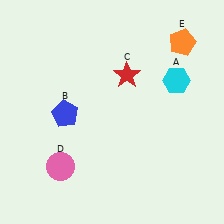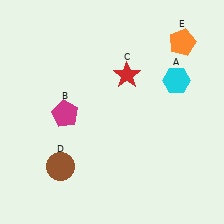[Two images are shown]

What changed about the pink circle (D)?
In Image 1, D is pink. In Image 2, it changed to brown.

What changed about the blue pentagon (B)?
In Image 1, B is blue. In Image 2, it changed to magenta.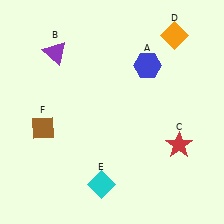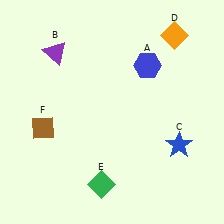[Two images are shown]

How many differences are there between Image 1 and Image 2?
There are 2 differences between the two images.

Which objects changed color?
C changed from red to blue. E changed from cyan to green.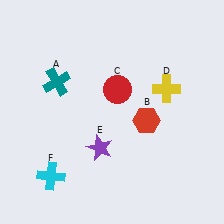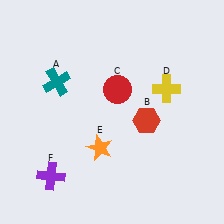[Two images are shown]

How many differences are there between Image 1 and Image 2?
There are 2 differences between the two images.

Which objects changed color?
E changed from purple to orange. F changed from cyan to purple.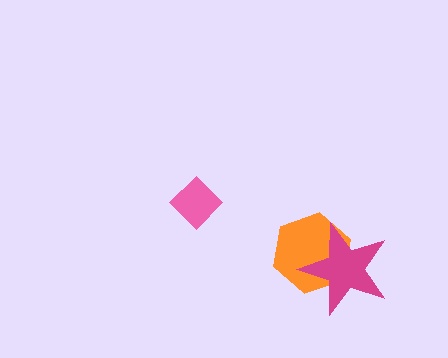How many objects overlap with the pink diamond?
0 objects overlap with the pink diamond.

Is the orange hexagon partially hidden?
Yes, it is partially covered by another shape.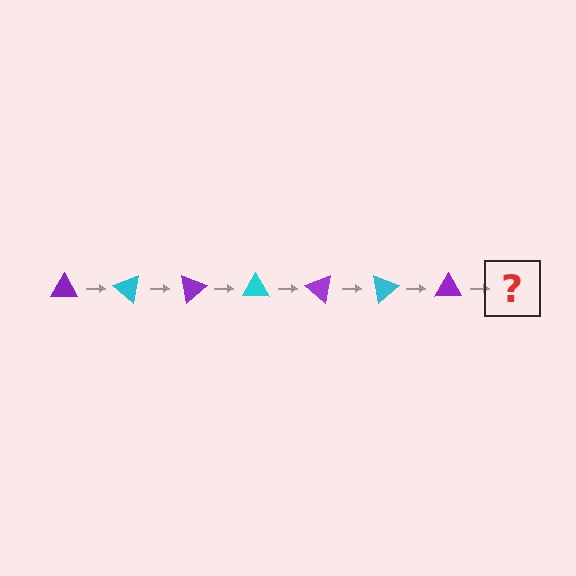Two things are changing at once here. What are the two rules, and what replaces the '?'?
The two rules are that it rotates 40 degrees each step and the color cycles through purple and cyan. The '?' should be a cyan triangle, rotated 280 degrees from the start.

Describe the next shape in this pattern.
It should be a cyan triangle, rotated 280 degrees from the start.